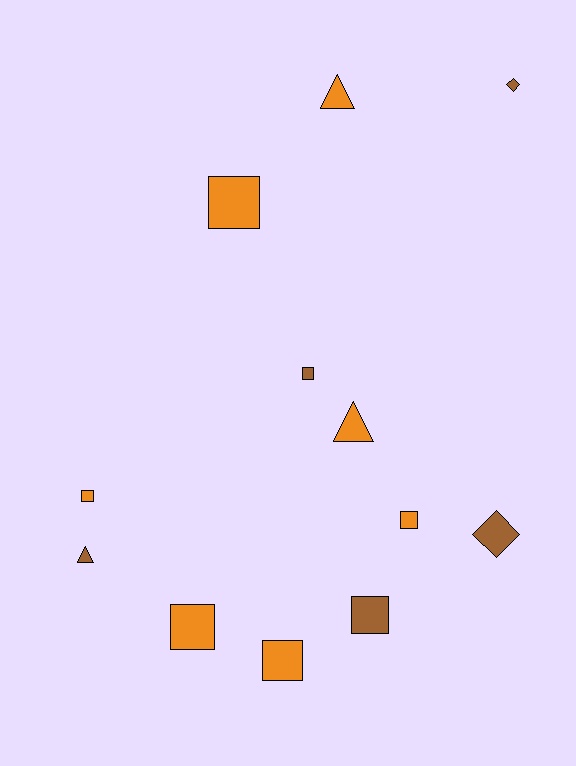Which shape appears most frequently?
Square, with 7 objects.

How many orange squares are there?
There are 5 orange squares.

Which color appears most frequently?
Orange, with 7 objects.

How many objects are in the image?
There are 12 objects.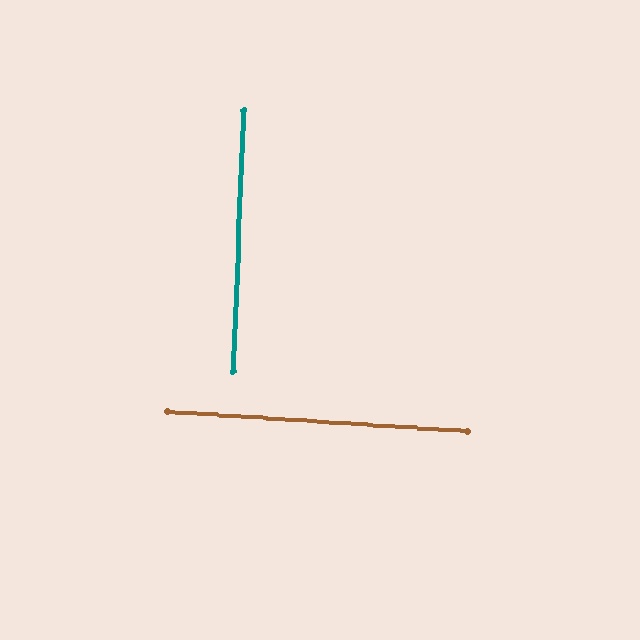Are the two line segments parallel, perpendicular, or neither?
Perpendicular — they meet at approximately 89°.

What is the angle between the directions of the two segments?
Approximately 89 degrees.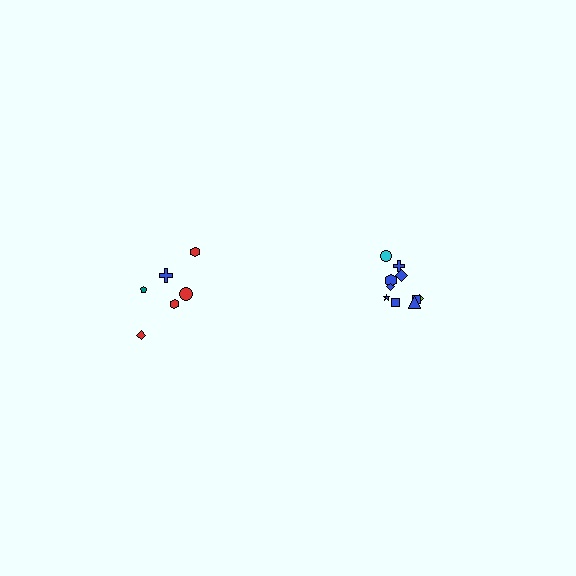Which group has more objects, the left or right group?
The right group.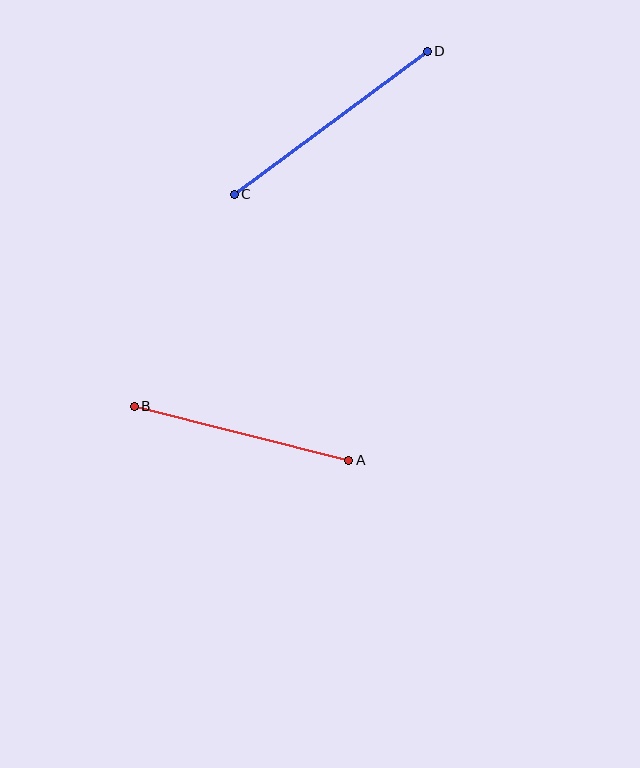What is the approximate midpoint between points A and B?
The midpoint is at approximately (242, 433) pixels.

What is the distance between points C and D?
The distance is approximately 241 pixels.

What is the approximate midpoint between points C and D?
The midpoint is at approximately (331, 123) pixels.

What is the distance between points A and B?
The distance is approximately 221 pixels.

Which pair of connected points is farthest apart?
Points C and D are farthest apart.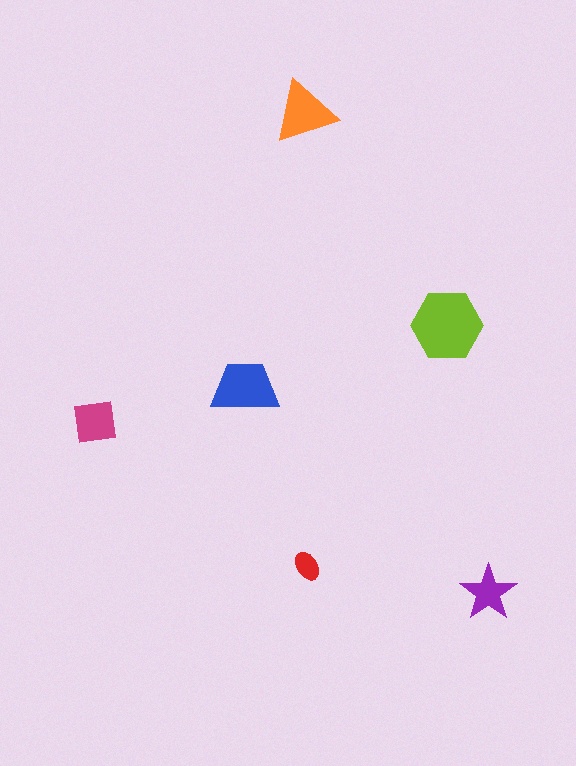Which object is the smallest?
The red ellipse.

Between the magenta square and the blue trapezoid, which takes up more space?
The blue trapezoid.